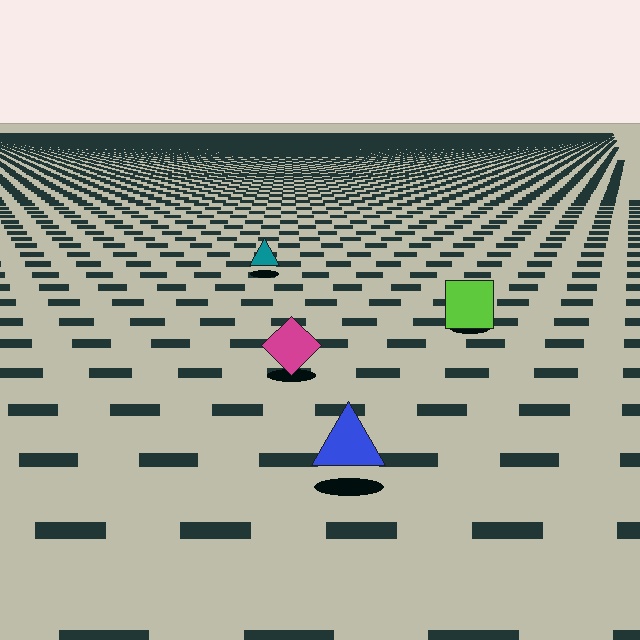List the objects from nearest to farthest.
From nearest to farthest: the blue triangle, the magenta diamond, the lime square, the teal triangle.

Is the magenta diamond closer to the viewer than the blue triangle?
No. The blue triangle is closer — you can tell from the texture gradient: the ground texture is coarser near it.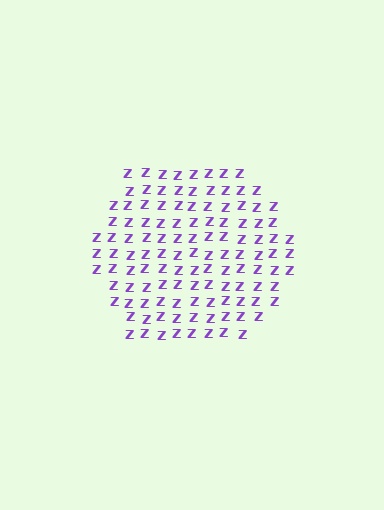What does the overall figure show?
The overall figure shows a hexagon.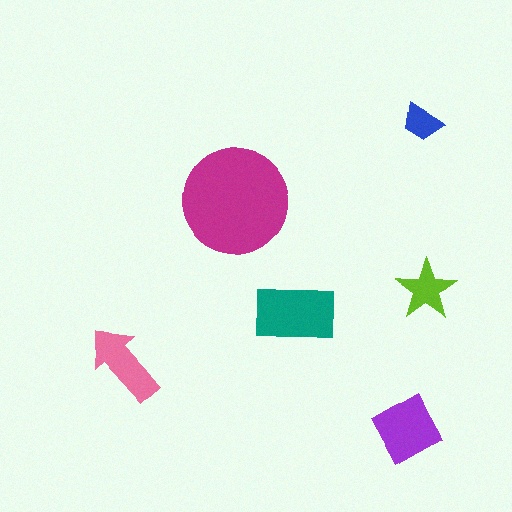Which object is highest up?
The blue trapezoid is topmost.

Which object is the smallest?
The blue trapezoid.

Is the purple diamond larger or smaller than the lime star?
Larger.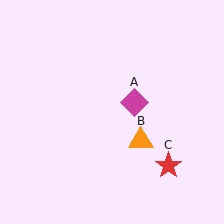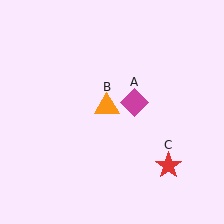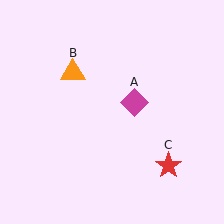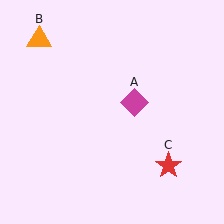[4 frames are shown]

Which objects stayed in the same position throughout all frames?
Magenta diamond (object A) and red star (object C) remained stationary.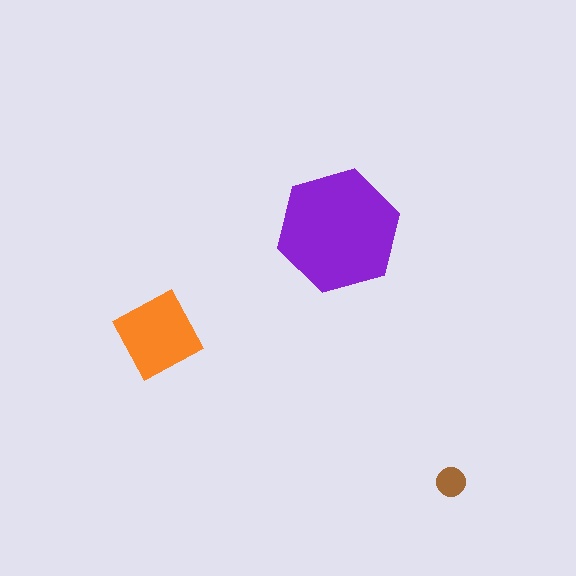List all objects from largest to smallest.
The purple hexagon, the orange diamond, the brown circle.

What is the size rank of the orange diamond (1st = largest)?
2nd.